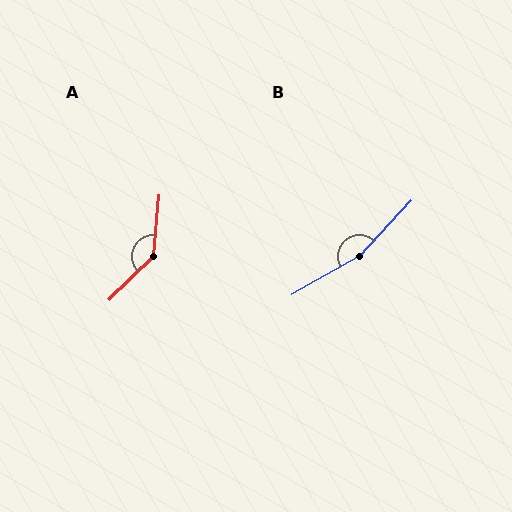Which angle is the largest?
B, at approximately 163 degrees.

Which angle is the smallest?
A, at approximately 139 degrees.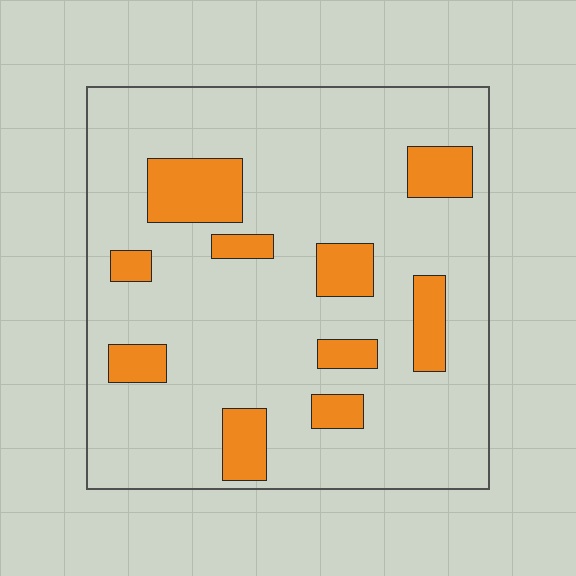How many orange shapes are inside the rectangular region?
10.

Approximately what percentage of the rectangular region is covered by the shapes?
Approximately 15%.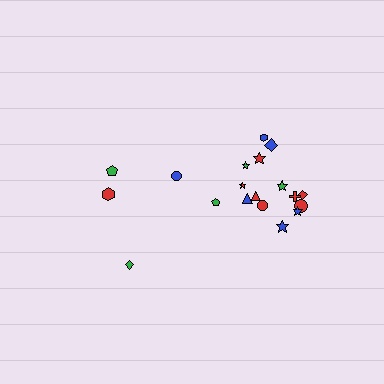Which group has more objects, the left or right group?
The right group.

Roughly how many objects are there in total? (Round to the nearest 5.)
Roughly 20 objects in total.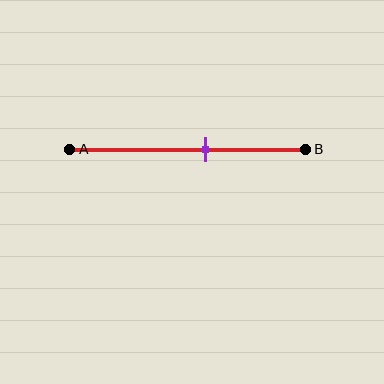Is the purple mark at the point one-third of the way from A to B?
No, the mark is at about 60% from A, not at the 33% one-third point.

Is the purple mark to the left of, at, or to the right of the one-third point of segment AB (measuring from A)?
The purple mark is to the right of the one-third point of segment AB.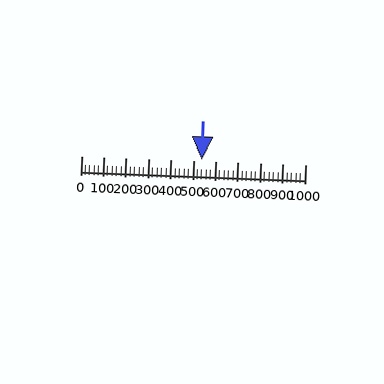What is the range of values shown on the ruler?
The ruler shows values from 0 to 1000.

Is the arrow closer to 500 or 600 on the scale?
The arrow is closer to 500.